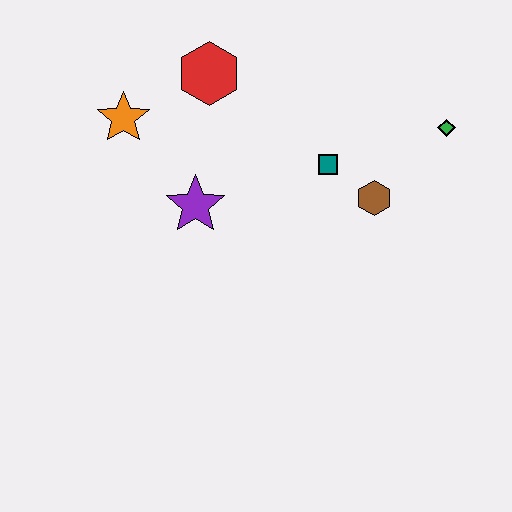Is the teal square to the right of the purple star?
Yes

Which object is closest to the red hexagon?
The orange star is closest to the red hexagon.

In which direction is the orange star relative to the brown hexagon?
The orange star is to the left of the brown hexagon.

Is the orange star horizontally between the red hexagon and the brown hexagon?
No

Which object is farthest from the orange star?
The green diamond is farthest from the orange star.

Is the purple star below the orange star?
Yes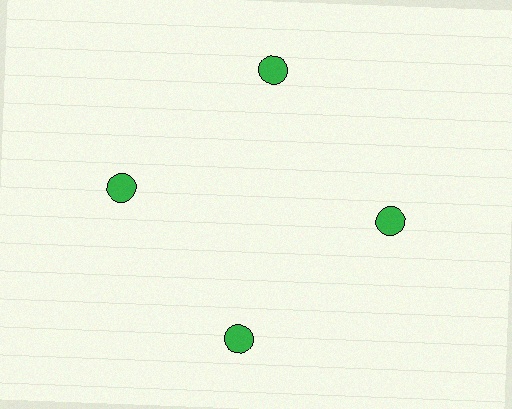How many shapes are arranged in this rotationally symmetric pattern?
There are 4 shapes, arranged in 4 groups of 1.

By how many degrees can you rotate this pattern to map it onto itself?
The pattern maps onto itself every 90 degrees of rotation.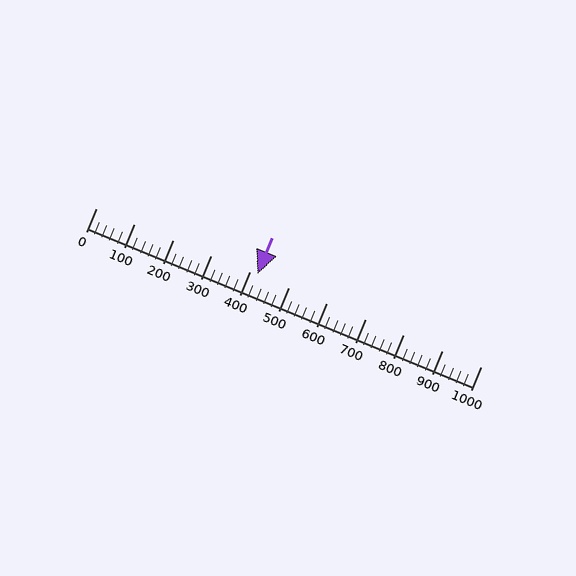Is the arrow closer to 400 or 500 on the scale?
The arrow is closer to 400.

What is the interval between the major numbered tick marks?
The major tick marks are spaced 100 units apart.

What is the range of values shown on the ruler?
The ruler shows values from 0 to 1000.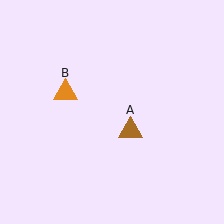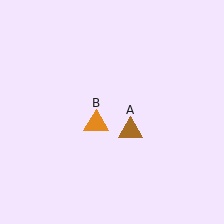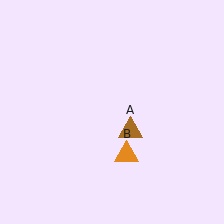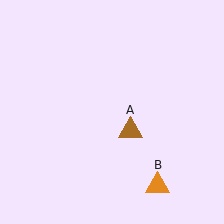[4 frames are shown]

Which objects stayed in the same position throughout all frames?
Brown triangle (object A) remained stationary.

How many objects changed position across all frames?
1 object changed position: orange triangle (object B).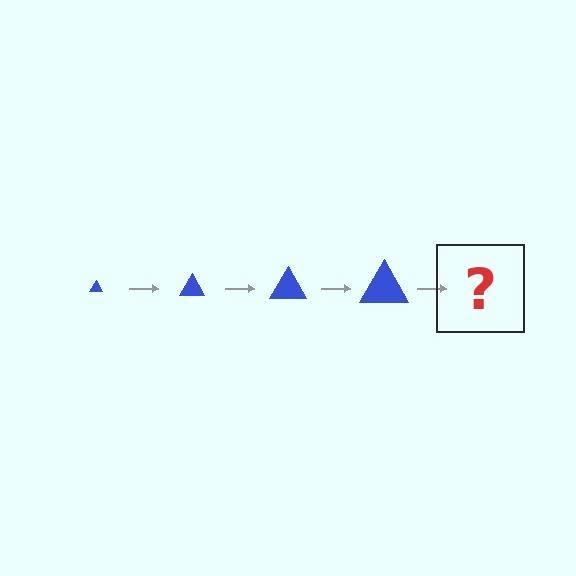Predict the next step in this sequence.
The next step is a blue triangle, larger than the previous one.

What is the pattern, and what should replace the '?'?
The pattern is that the triangle gets progressively larger each step. The '?' should be a blue triangle, larger than the previous one.